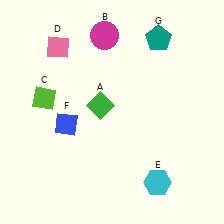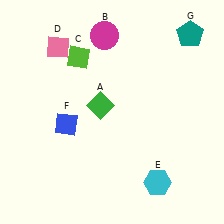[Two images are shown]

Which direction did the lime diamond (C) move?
The lime diamond (C) moved up.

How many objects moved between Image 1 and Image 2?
2 objects moved between the two images.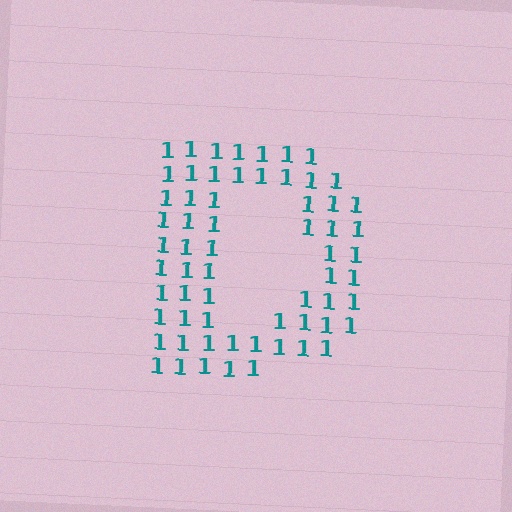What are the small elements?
The small elements are digit 1's.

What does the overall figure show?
The overall figure shows the letter D.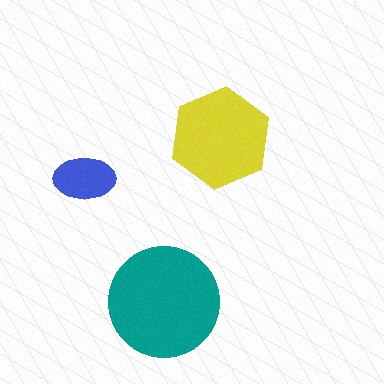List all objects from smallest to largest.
The blue ellipse, the yellow hexagon, the teal circle.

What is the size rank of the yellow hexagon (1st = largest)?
2nd.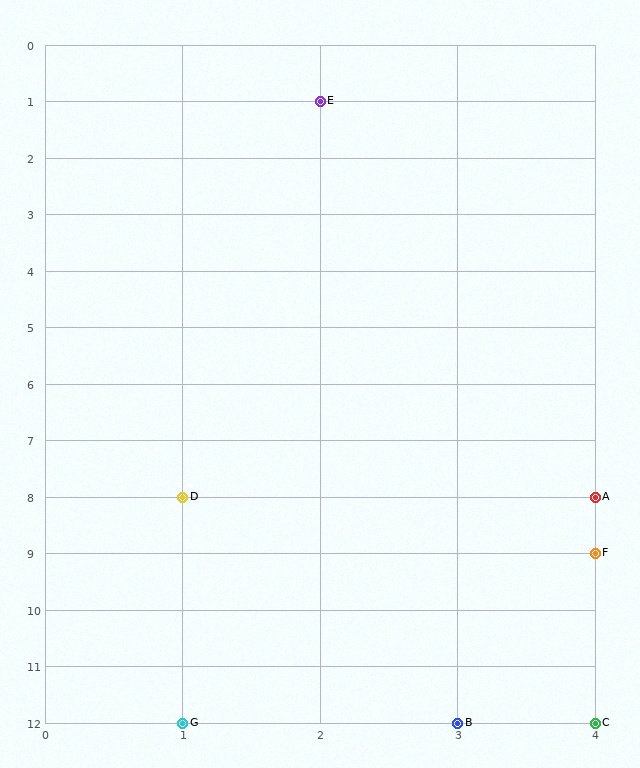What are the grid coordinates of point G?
Point G is at grid coordinates (1, 12).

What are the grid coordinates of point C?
Point C is at grid coordinates (4, 12).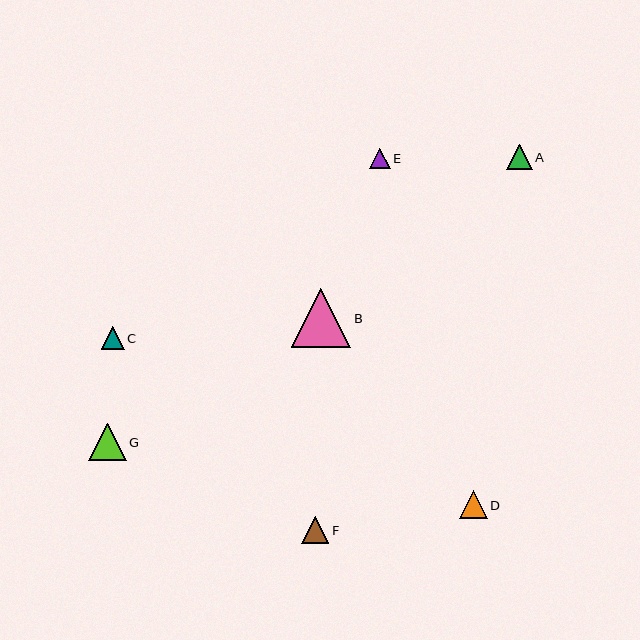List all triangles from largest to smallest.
From largest to smallest: B, G, D, F, A, C, E.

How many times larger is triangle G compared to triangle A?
Triangle G is approximately 1.5 times the size of triangle A.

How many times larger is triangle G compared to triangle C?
Triangle G is approximately 1.6 times the size of triangle C.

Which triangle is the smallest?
Triangle E is the smallest with a size of approximately 21 pixels.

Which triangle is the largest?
Triangle B is the largest with a size of approximately 60 pixels.